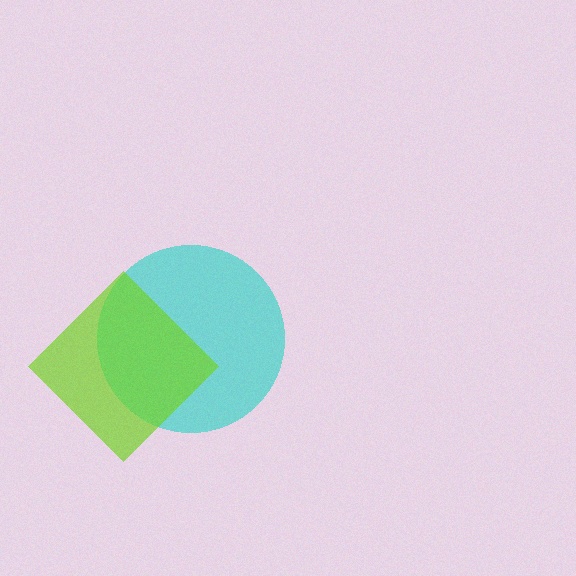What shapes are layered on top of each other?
The layered shapes are: a cyan circle, a lime diamond.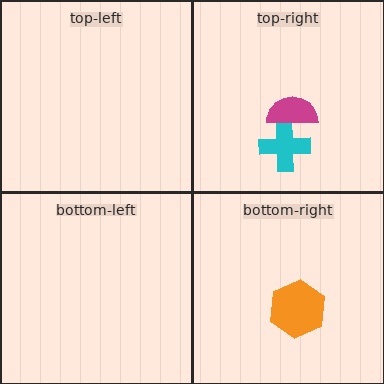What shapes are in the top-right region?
The cyan cross, the magenta semicircle.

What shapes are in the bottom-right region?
The orange hexagon.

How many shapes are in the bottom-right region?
1.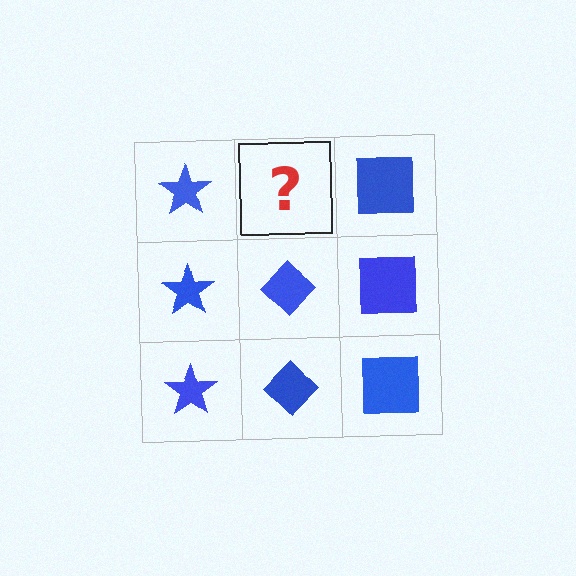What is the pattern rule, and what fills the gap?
The rule is that each column has a consistent shape. The gap should be filled with a blue diamond.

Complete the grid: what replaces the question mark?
The question mark should be replaced with a blue diamond.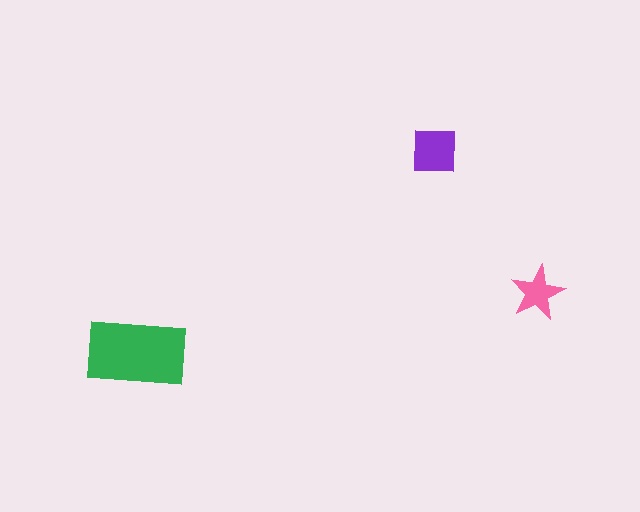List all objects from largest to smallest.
The green rectangle, the purple square, the pink star.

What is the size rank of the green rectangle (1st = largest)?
1st.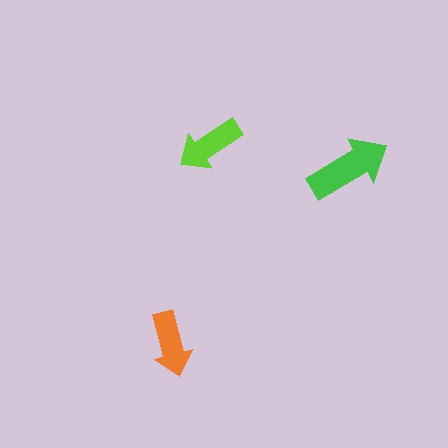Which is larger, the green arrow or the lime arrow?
The green one.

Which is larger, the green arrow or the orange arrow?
The green one.